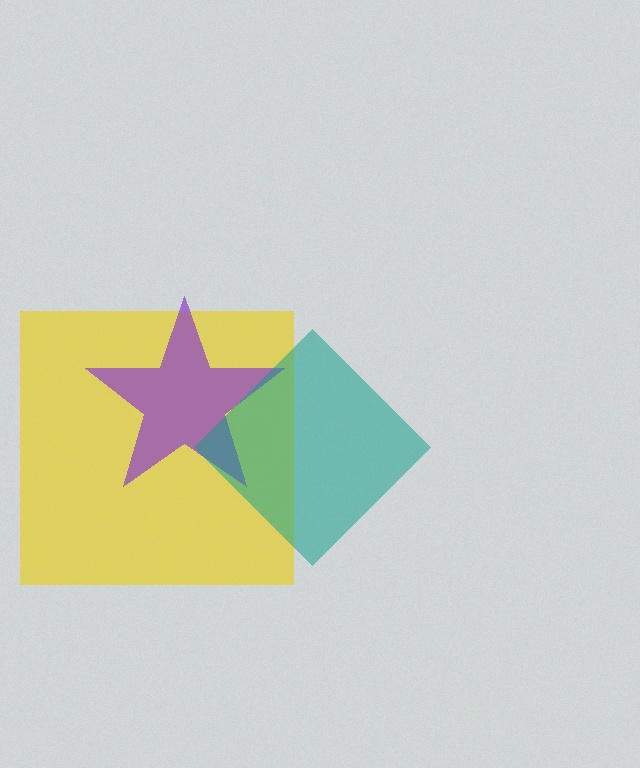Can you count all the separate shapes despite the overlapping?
Yes, there are 3 separate shapes.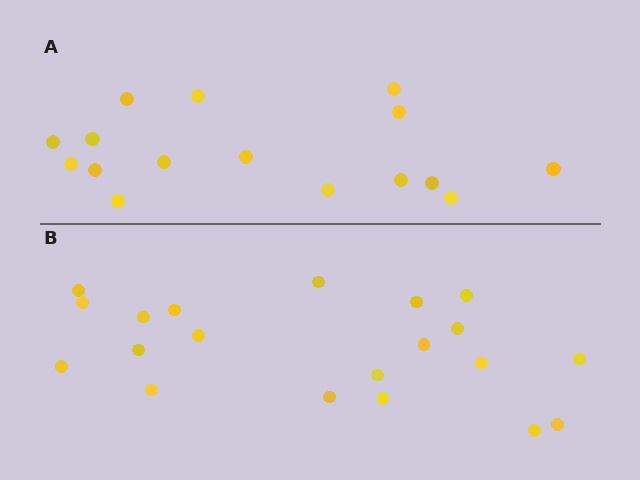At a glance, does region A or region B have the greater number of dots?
Region B (the bottom region) has more dots.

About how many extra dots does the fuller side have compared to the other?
Region B has about 4 more dots than region A.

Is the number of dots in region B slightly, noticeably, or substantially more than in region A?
Region B has noticeably more, but not dramatically so. The ratio is roughly 1.2 to 1.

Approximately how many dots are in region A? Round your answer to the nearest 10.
About 20 dots. (The exact count is 16, which rounds to 20.)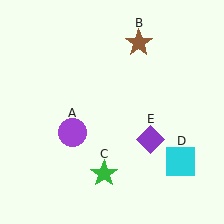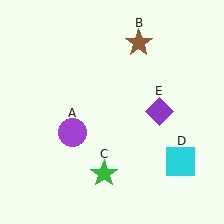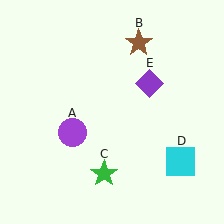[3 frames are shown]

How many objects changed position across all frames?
1 object changed position: purple diamond (object E).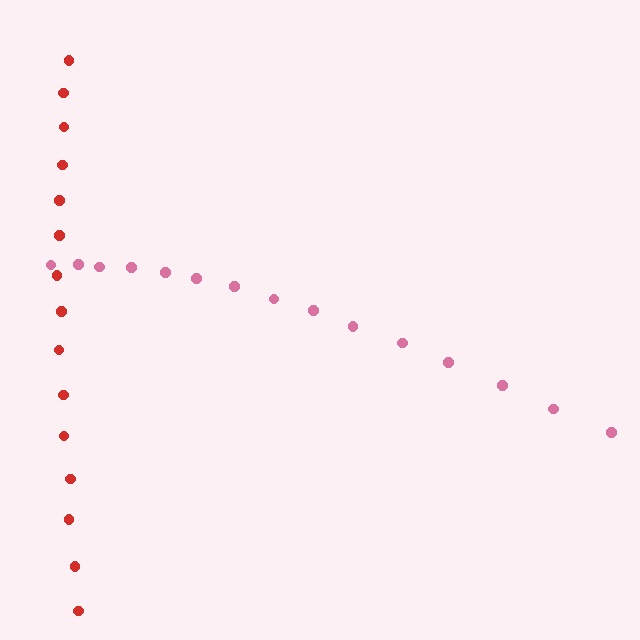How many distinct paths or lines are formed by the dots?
There are 2 distinct paths.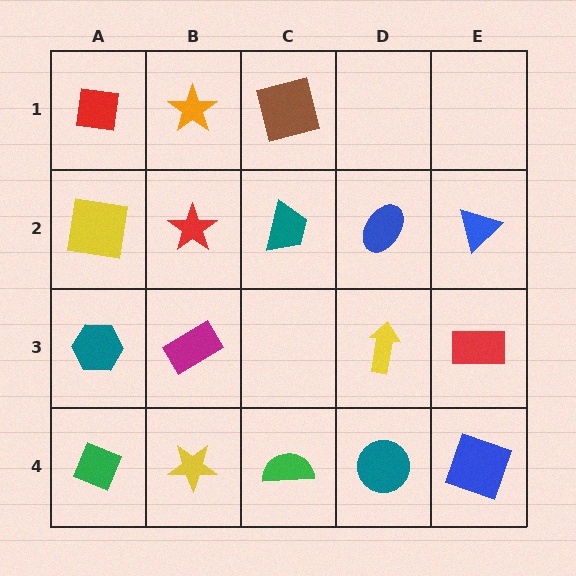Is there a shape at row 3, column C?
No, that cell is empty.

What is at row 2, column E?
A blue triangle.